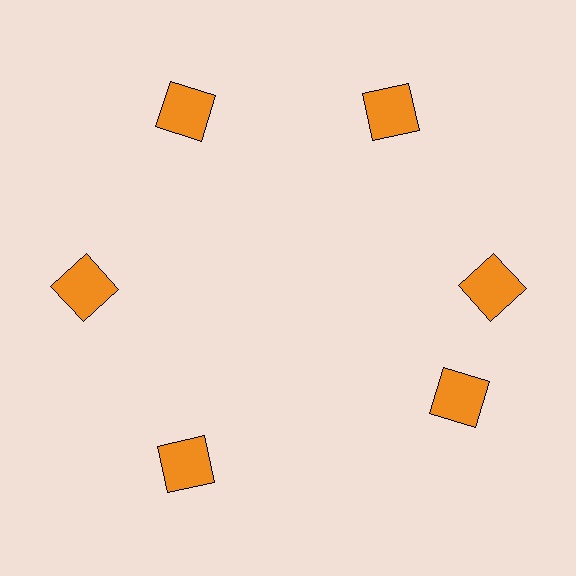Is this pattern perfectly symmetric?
No. The 6 orange squares are arranged in a ring, but one element near the 5 o'clock position is rotated out of alignment along the ring, breaking the 6-fold rotational symmetry.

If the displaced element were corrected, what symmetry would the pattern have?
It would have 6-fold rotational symmetry — the pattern would map onto itself every 60 degrees.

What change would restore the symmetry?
The symmetry would be restored by rotating it back into even spacing with its neighbors so that all 6 squares sit at equal angles and equal distance from the center.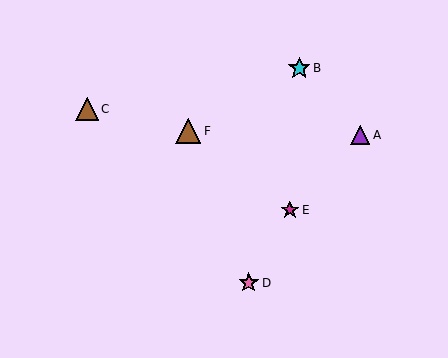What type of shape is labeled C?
Shape C is a brown triangle.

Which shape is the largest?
The brown triangle (labeled F) is the largest.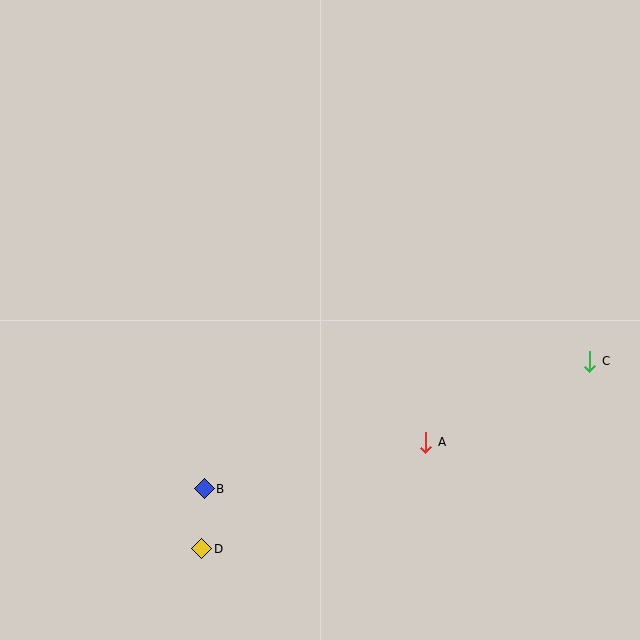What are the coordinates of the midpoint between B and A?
The midpoint between B and A is at (315, 466).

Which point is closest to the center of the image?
Point A at (426, 442) is closest to the center.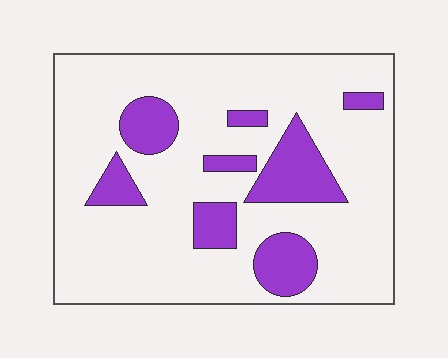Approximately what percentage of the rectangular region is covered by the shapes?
Approximately 20%.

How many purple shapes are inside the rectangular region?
8.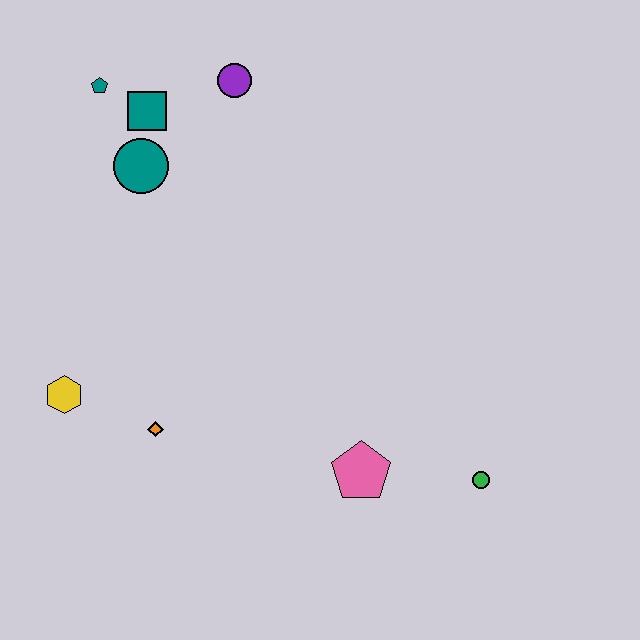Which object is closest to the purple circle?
The teal square is closest to the purple circle.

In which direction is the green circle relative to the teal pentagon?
The green circle is below the teal pentagon.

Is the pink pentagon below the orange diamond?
Yes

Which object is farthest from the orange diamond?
The purple circle is farthest from the orange diamond.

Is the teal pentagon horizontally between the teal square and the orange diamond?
No